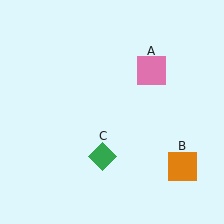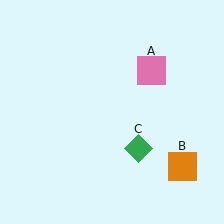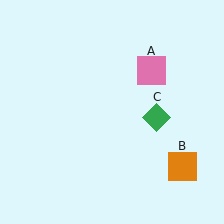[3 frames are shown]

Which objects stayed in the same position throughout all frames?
Pink square (object A) and orange square (object B) remained stationary.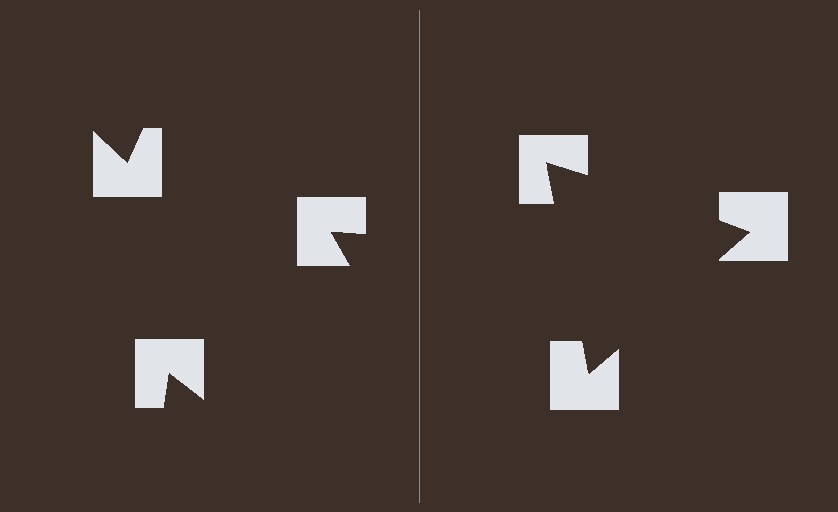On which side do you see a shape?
An illusory triangle appears on the right side. On the left side the wedge cuts are rotated, so no coherent shape forms.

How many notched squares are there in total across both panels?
6 — 3 on each side.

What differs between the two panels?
The notched squares are positioned identically on both sides; only the wedge orientations differ. On the right they align to a triangle; on the left they are misaligned.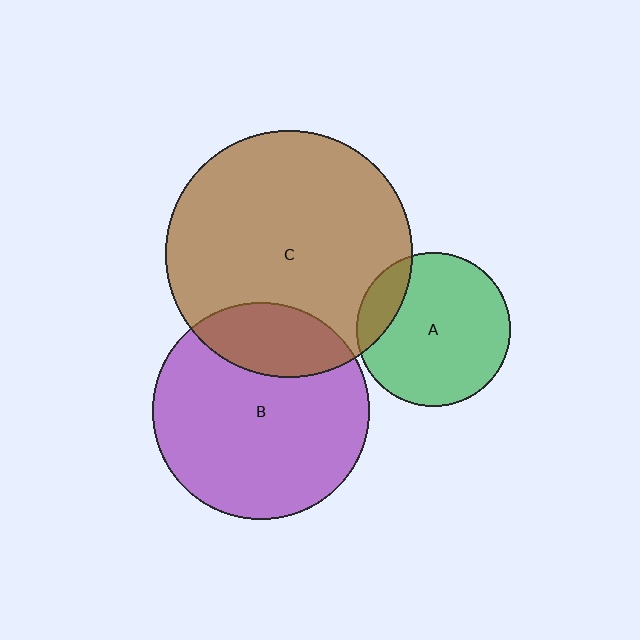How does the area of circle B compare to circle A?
Approximately 2.0 times.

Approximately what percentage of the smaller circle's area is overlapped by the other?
Approximately 25%.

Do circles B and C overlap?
Yes.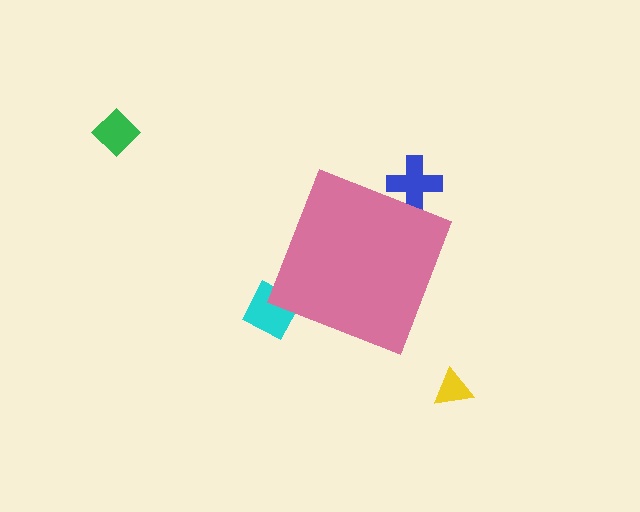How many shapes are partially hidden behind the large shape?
2 shapes are partially hidden.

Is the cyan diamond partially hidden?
Yes, the cyan diamond is partially hidden behind the pink diamond.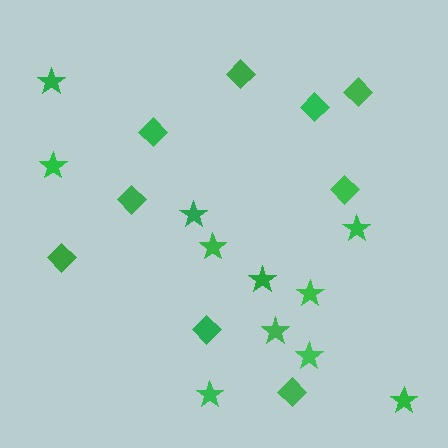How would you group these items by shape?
There are 2 groups: one group of stars (11) and one group of diamonds (9).